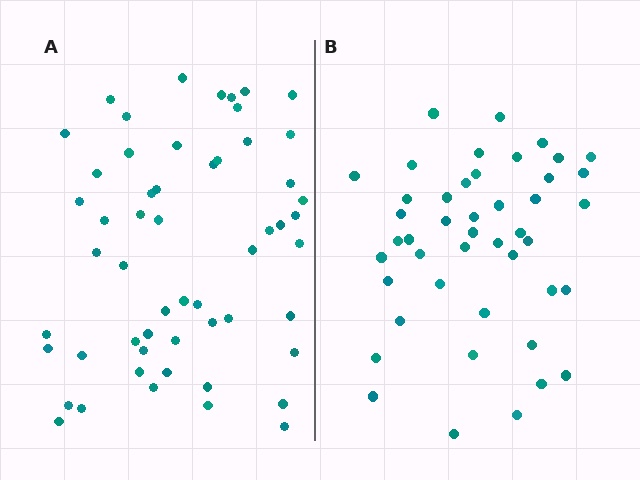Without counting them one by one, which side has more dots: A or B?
Region A (the left region) has more dots.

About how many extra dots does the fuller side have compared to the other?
Region A has roughly 10 or so more dots than region B.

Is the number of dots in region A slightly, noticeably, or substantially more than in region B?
Region A has only slightly more — the two regions are fairly close. The ratio is roughly 1.2 to 1.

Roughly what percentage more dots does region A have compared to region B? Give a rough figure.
About 20% more.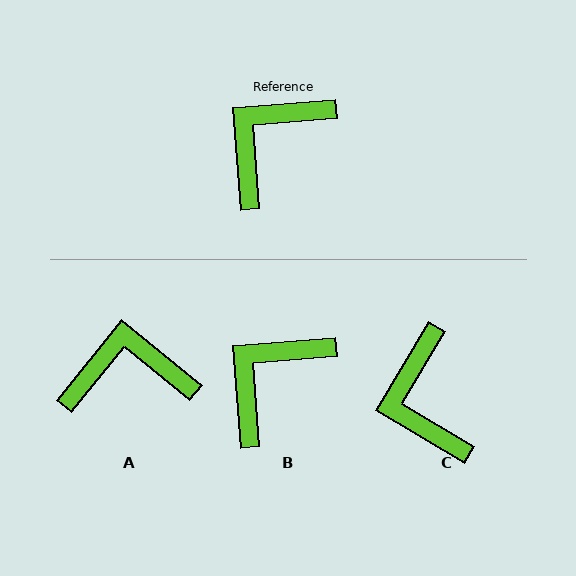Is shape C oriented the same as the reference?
No, it is off by about 55 degrees.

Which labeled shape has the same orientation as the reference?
B.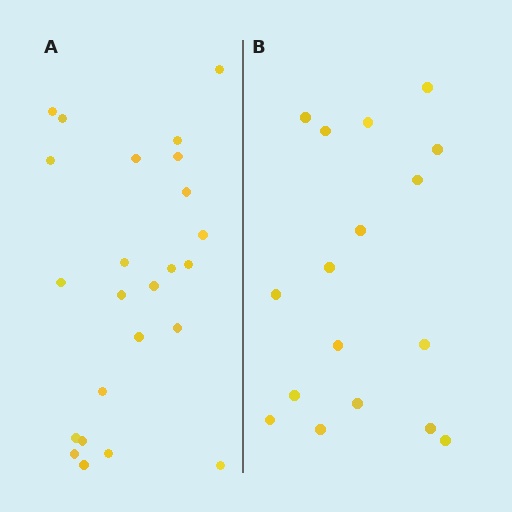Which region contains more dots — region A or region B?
Region A (the left region) has more dots.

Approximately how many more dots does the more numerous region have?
Region A has roughly 8 or so more dots than region B.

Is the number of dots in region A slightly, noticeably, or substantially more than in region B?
Region A has noticeably more, but not dramatically so. The ratio is roughly 1.4 to 1.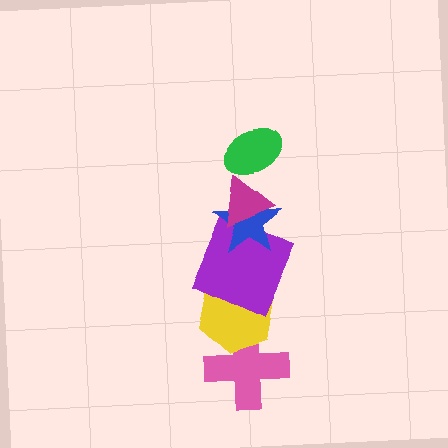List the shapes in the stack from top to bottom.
From top to bottom: the green ellipse, the magenta triangle, the blue star, the purple square, the yellow hexagon, the pink cross.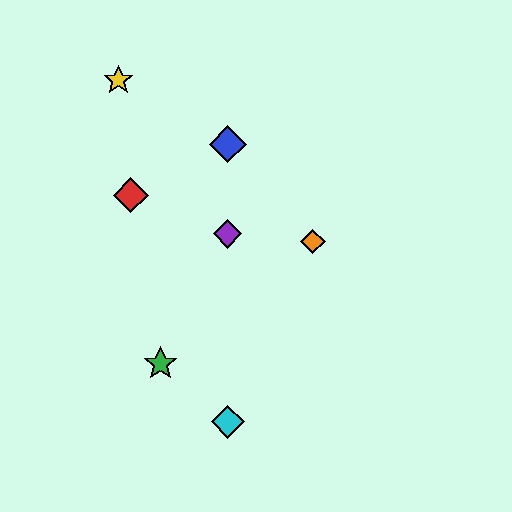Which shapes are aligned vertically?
The blue diamond, the purple diamond, the cyan diamond are aligned vertically.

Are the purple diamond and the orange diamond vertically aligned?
No, the purple diamond is at x≈228 and the orange diamond is at x≈313.